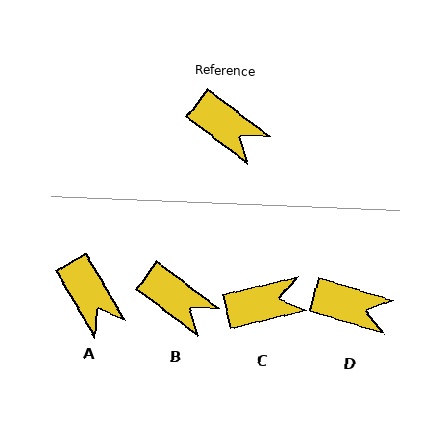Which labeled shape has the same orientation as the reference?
B.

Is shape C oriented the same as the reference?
No, it is off by about 51 degrees.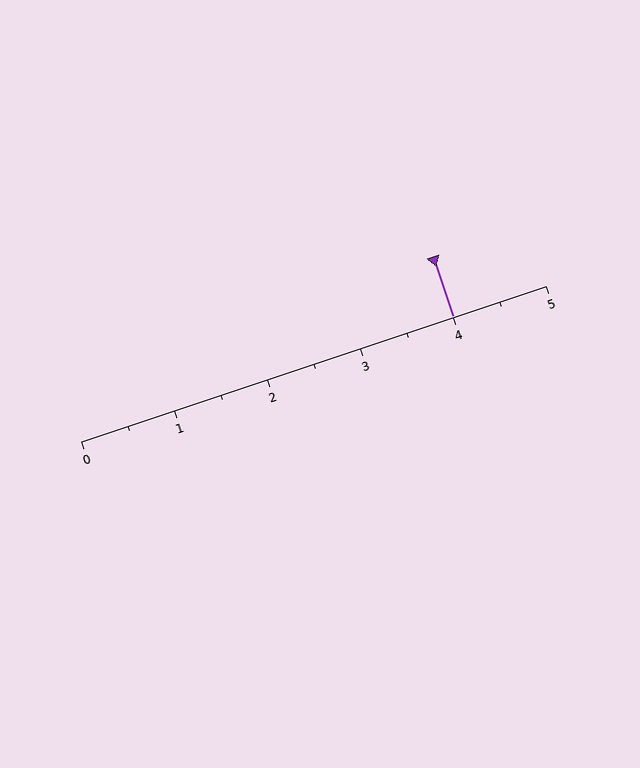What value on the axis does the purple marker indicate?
The marker indicates approximately 4.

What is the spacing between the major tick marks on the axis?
The major ticks are spaced 1 apart.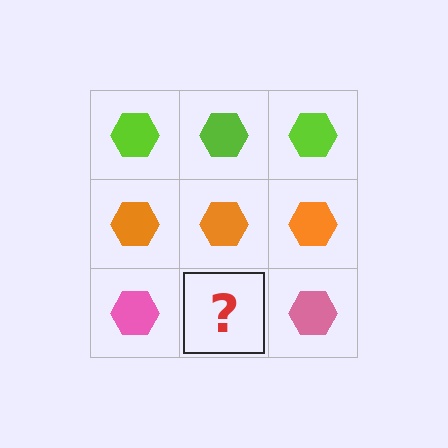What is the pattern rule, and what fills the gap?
The rule is that each row has a consistent color. The gap should be filled with a pink hexagon.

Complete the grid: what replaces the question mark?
The question mark should be replaced with a pink hexagon.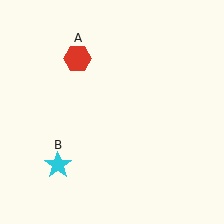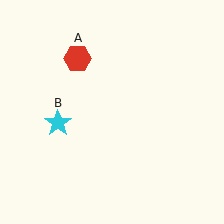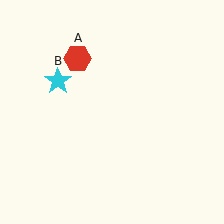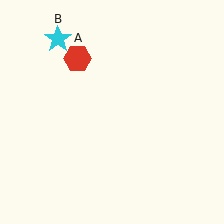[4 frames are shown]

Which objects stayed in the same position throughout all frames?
Red hexagon (object A) remained stationary.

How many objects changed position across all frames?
1 object changed position: cyan star (object B).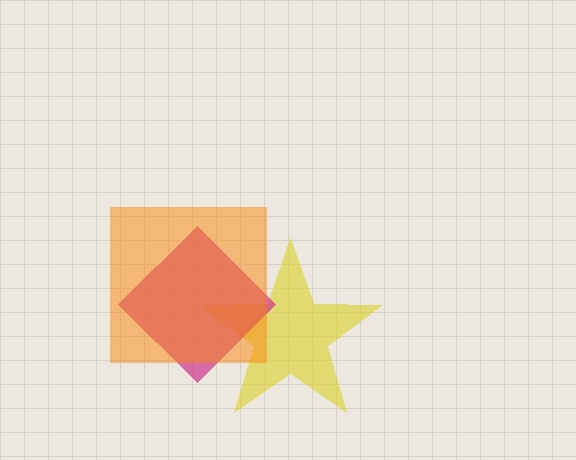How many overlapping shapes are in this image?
There are 3 overlapping shapes in the image.